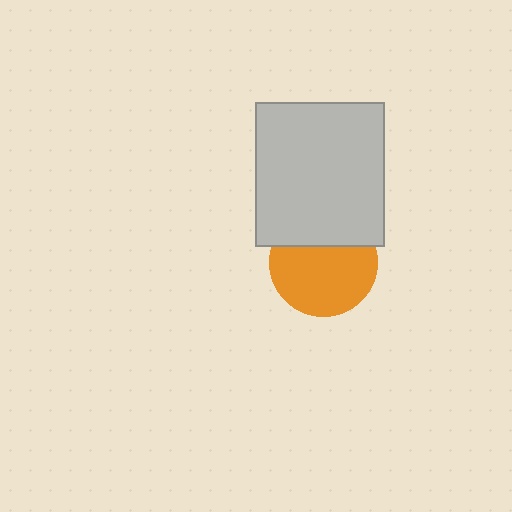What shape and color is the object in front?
The object in front is a light gray rectangle.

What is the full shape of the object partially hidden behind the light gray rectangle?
The partially hidden object is an orange circle.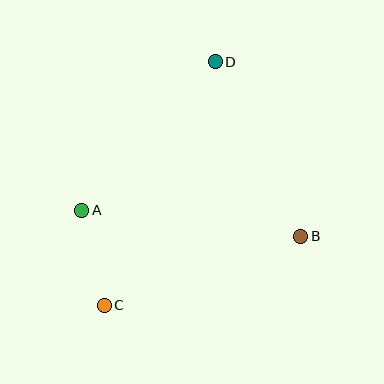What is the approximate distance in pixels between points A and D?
The distance between A and D is approximately 200 pixels.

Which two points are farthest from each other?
Points C and D are farthest from each other.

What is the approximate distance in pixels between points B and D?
The distance between B and D is approximately 194 pixels.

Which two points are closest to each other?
Points A and C are closest to each other.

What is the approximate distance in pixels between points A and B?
The distance between A and B is approximately 221 pixels.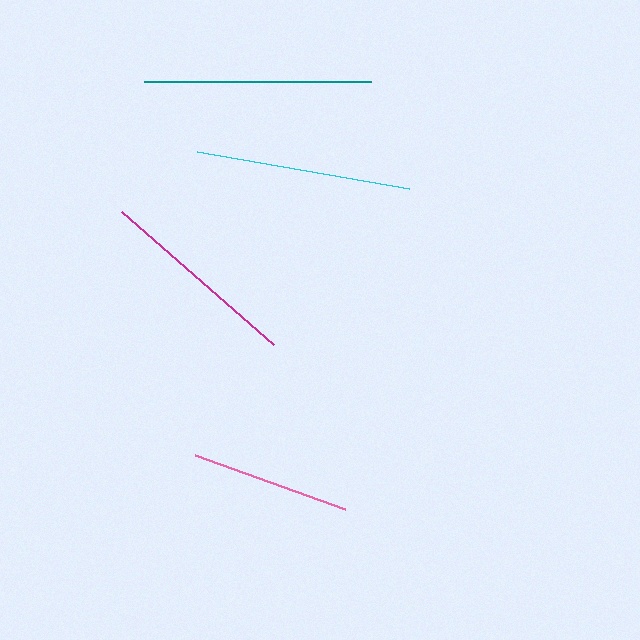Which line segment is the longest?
The teal line is the longest at approximately 227 pixels.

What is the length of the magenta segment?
The magenta segment is approximately 202 pixels long.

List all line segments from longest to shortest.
From longest to shortest: teal, cyan, magenta, pink.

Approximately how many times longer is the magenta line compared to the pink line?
The magenta line is approximately 1.3 times the length of the pink line.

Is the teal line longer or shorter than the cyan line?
The teal line is longer than the cyan line.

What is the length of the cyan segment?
The cyan segment is approximately 216 pixels long.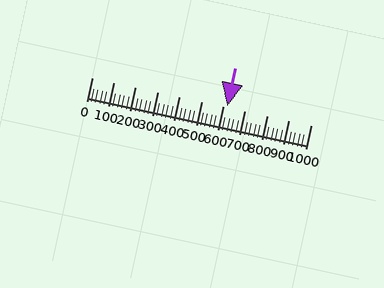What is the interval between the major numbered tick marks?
The major tick marks are spaced 100 units apart.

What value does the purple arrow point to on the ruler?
The purple arrow points to approximately 617.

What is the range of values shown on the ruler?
The ruler shows values from 0 to 1000.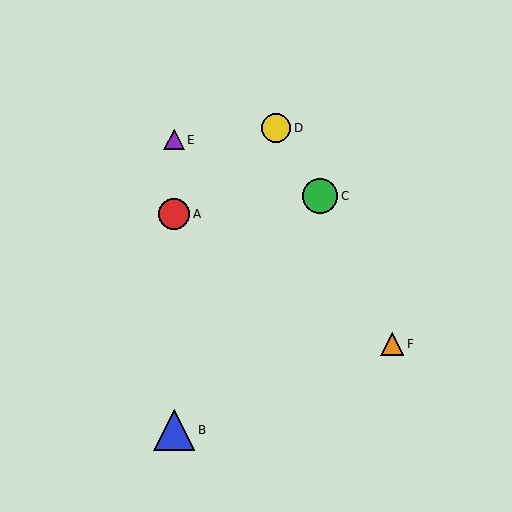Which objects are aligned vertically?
Objects A, B, E are aligned vertically.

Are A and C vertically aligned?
No, A is at x≈174 and C is at x≈320.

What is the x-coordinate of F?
Object F is at x≈392.